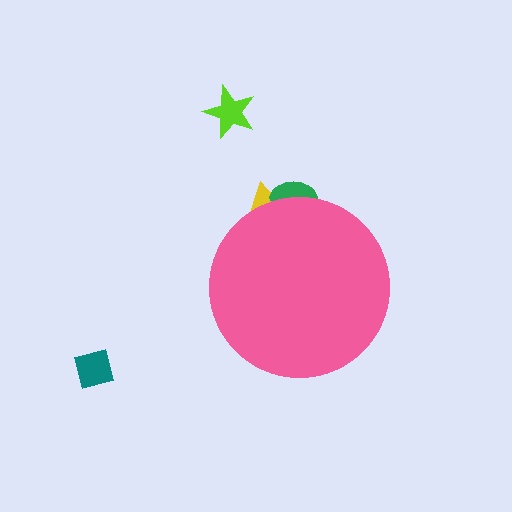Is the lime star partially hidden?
No, the lime star is fully visible.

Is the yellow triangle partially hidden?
Yes, the yellow triangle is partially hidden behind the pink circle.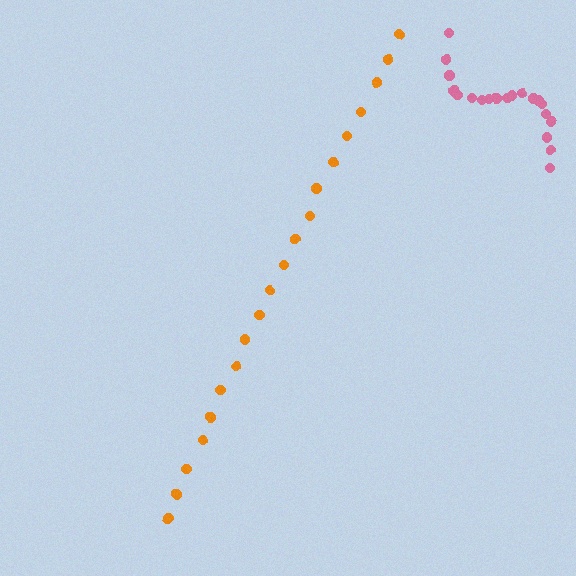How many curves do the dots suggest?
There are 2 distinct paths.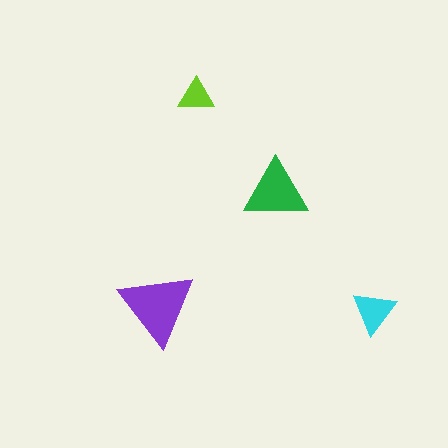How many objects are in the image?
There are 4 objects in the image.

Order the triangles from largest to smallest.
the purple one, the green one, the cyan one, the lime one.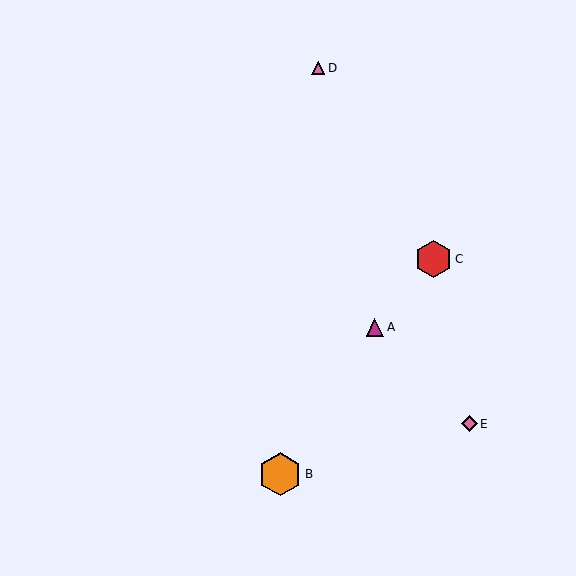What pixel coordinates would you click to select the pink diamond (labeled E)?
Click at (470, 424) to select the pink diamond E.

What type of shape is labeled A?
Shape A is a magenta triangle.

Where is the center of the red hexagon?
The center of the red hexagon is at (434, 259).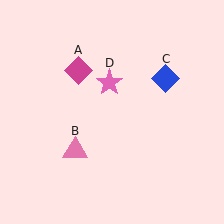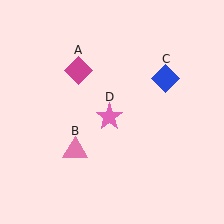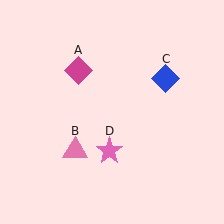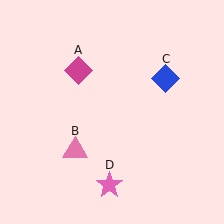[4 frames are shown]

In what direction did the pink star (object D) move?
The pink star (object D) moved down.